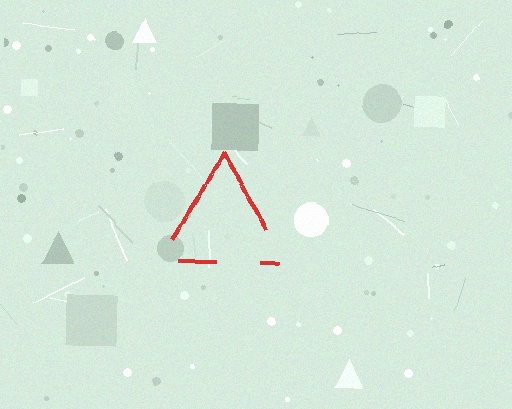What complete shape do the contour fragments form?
The contour fragments form a triangle.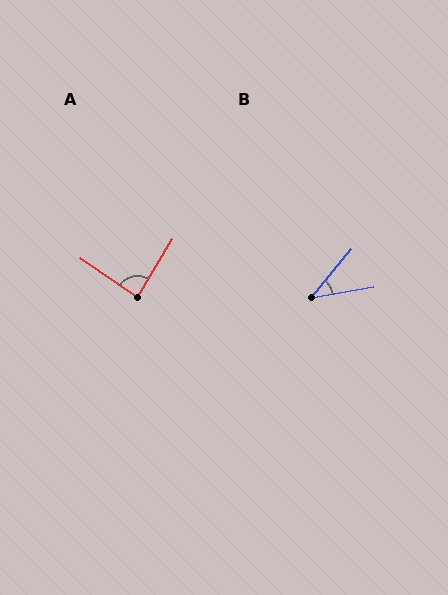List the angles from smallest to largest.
B (40°), A (86°).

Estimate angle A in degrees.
Approximately 86 degrees.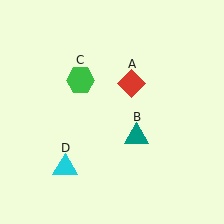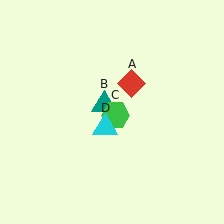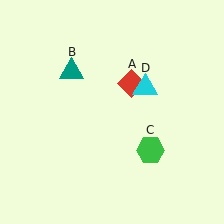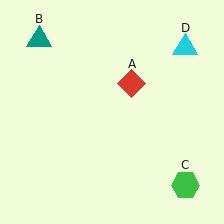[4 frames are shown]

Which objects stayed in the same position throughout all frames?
Red diamond (object A) remained stationary.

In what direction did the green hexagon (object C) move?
The green hexagon (object C) moved down and to the right.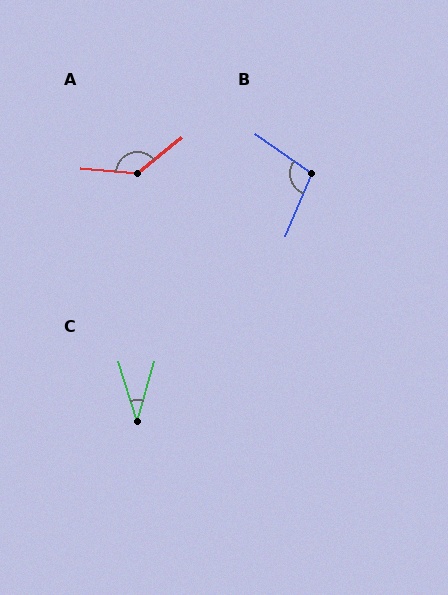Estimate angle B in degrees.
Approximately 102 degrees.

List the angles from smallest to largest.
C (34°), B (102°), A (136°).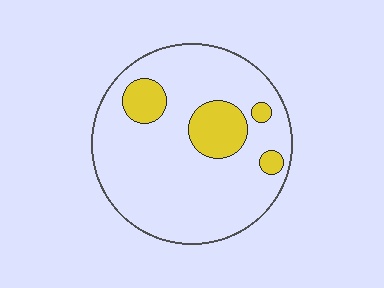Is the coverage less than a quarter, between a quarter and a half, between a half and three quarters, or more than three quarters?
Less than a quarter.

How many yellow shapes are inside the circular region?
4.